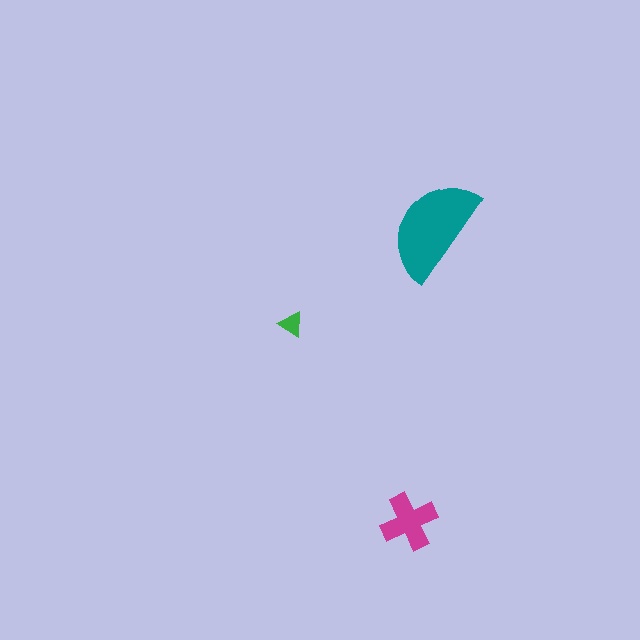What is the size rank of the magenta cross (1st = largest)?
2nd.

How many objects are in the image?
There are 3 objects in the image.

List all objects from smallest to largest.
The green triangle, the magenta cross, the teal semicircle.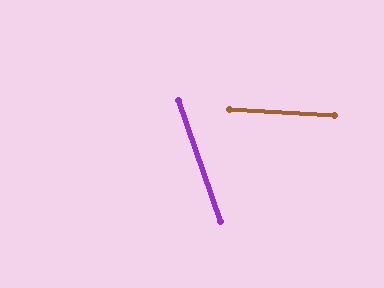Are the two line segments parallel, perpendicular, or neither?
Neither parallel nor perpendicular — they differ by about 68°.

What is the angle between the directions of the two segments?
Approximately 68 degrees.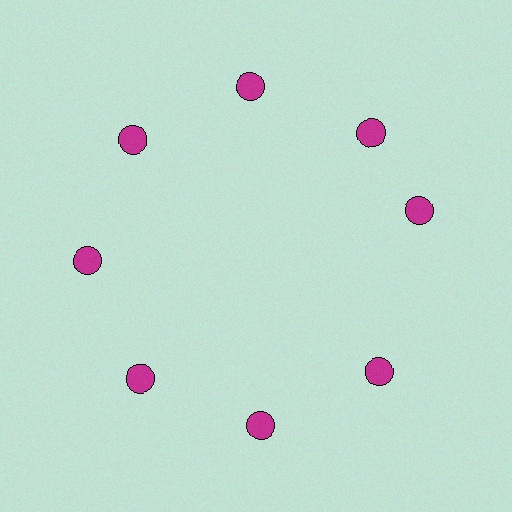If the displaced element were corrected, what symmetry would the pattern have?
It would have 8-fold rotational symmetry — the pattern would map onto itself every 45 degrees.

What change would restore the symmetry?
The symmetry would be restored by rotating it back into even spacing with its neighbors so that all 8 circles sit at equal angles and equal distance from the center.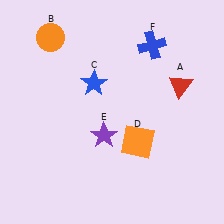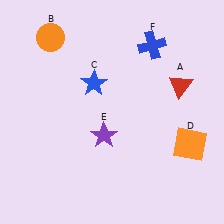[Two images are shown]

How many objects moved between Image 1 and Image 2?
1 object moved between the two images.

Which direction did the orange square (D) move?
The orange square (D) moved right.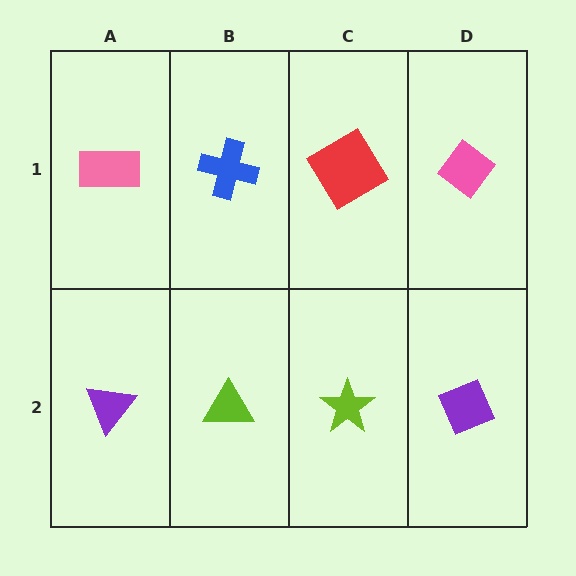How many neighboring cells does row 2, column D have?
2.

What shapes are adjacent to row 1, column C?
A lime star (row 2, column C), a blue cross (row 1, column B), a pink diamond (row 1, column D).